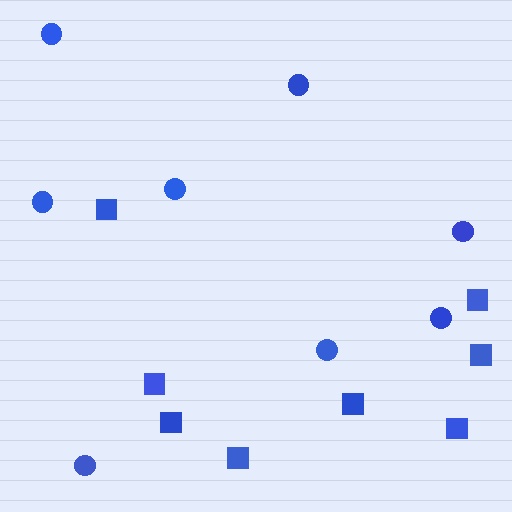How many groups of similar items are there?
There are 2 groups: one group of circles (8) and one group of squares (8).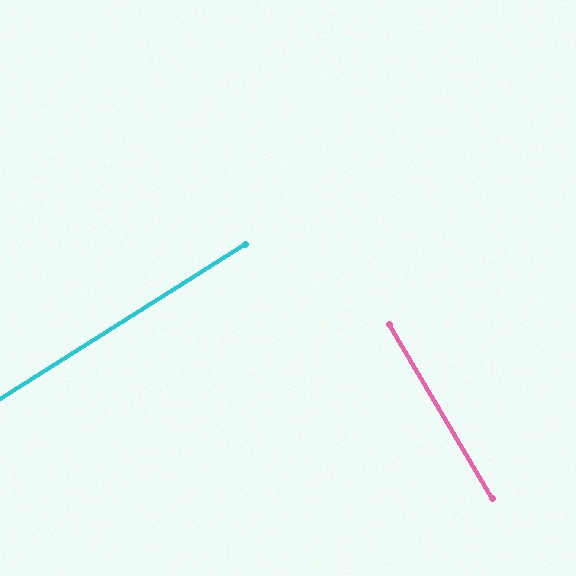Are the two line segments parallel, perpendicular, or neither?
Perpendicular — they meet at approximately 88°.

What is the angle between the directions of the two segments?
Approximately 88 degrees.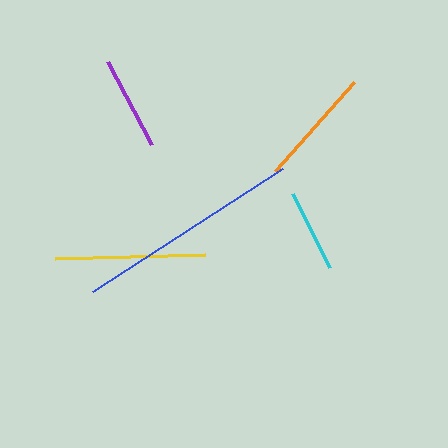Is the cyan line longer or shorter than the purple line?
The purple line is longer than the cyan line.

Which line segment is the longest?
The blue line is the longest at approximately 227 pixels.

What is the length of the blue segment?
The blue segment is approximately 227 pixels long.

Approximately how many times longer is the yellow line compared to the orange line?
The yellow line is approximately 1.3 times the length of the orange line.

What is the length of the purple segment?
The purple segment is approximately 94 pixels long.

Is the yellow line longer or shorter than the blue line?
The blue line is longer than the yellow line.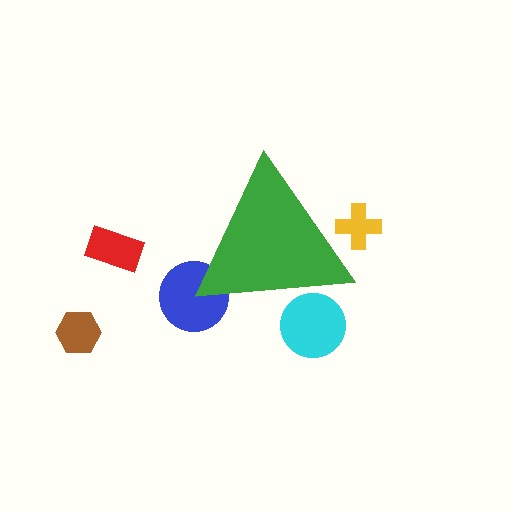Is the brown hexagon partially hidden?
No, the brown hexagon is fully visible.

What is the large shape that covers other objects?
A green triangle.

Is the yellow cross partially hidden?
Yes, the yellow cross is partially hidden behind the green triangle.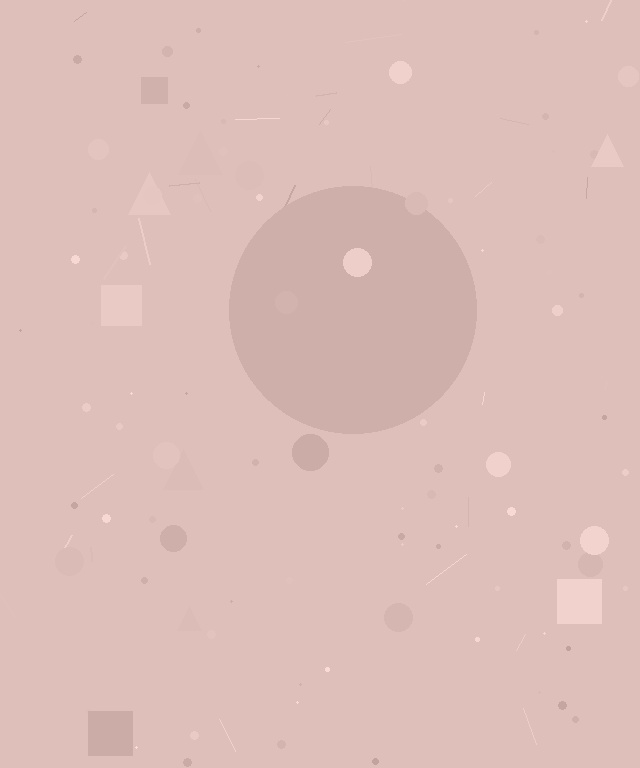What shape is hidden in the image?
A circle is hidden in the image.